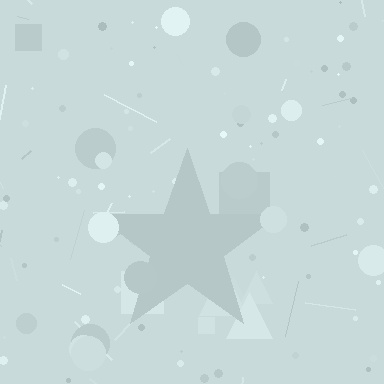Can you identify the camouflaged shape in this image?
The camouflaged shape is a star.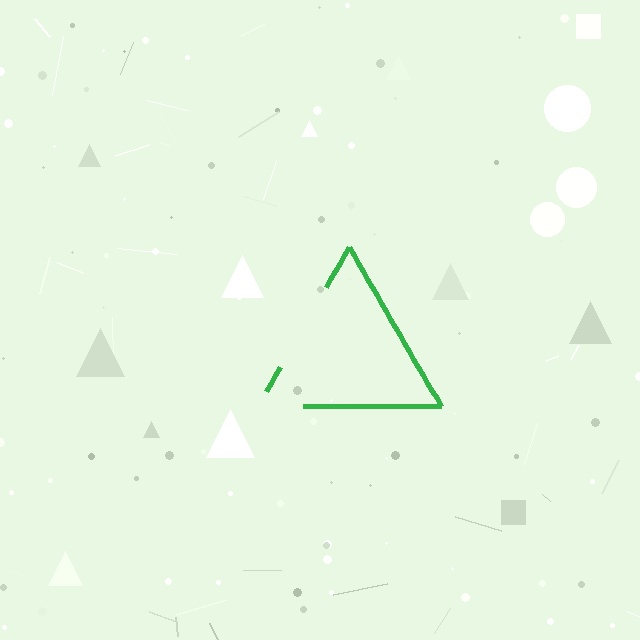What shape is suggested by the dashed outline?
The dashed outline suggests a triangle.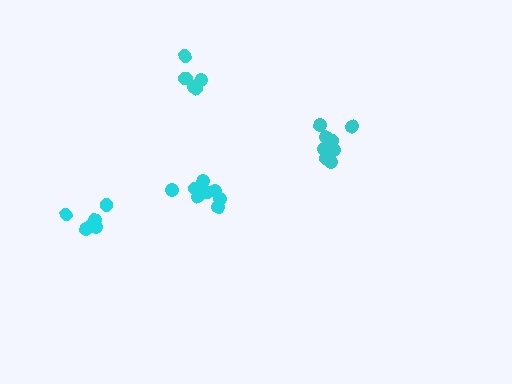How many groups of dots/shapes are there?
There are 4 groups.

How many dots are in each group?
Group 1: 6 dots, Group 2: 9 dots, Group 3: 6 dots, Group 4: 8 dots (29 total).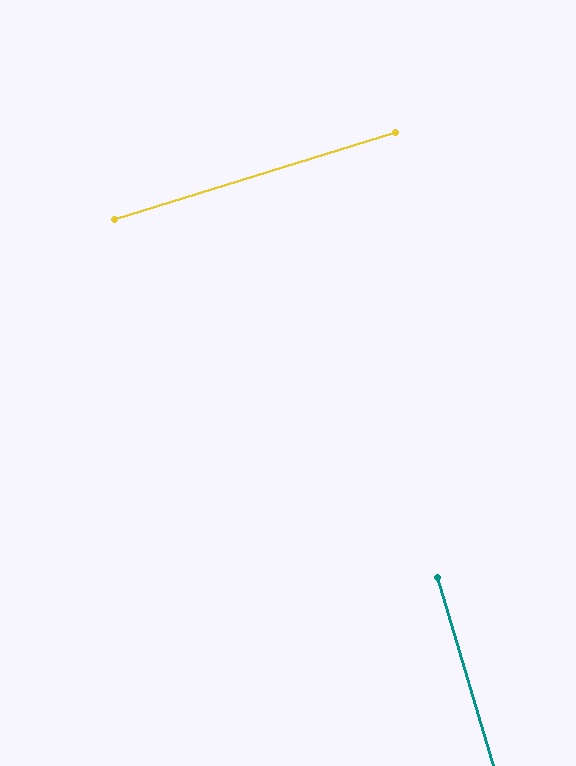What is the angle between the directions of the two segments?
Approximately 90 degrees.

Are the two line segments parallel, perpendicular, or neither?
Perpendicular — they meet at approximately 90°.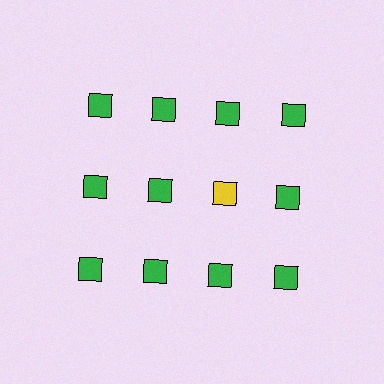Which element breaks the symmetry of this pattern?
The yellow square in the second row, center column breaks the symmetry. All other shapes are green squares.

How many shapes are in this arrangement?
There are 12 shapes arranged in a grid pattern.